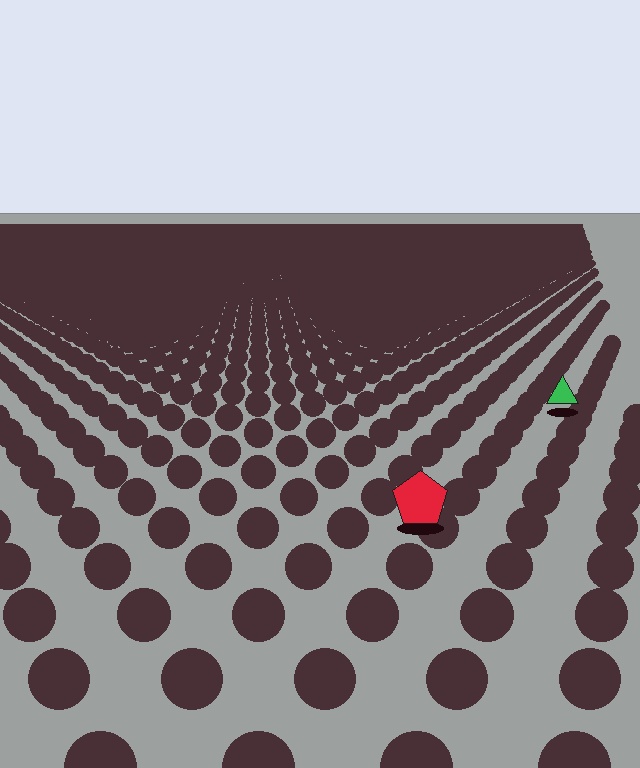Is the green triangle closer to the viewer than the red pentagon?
No. The red pentagon is closer — you can tell from the texture gradient: the ground texture is coarser near it.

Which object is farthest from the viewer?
The green triangle is farthest from the viewer. It appears smaller and the ground texture around it is denser.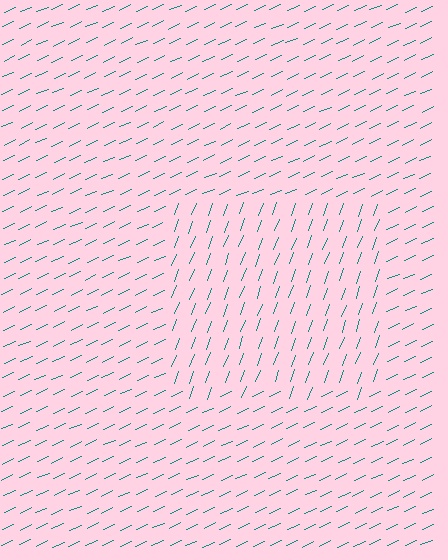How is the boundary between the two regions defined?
The boundary is defined purely by a change in line orientation (approximately 45 degrees difference). All lines are the same color and thickness.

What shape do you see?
I see a rectangle.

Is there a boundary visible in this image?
Yes, there is a texture boundary formed by a change in line orientation.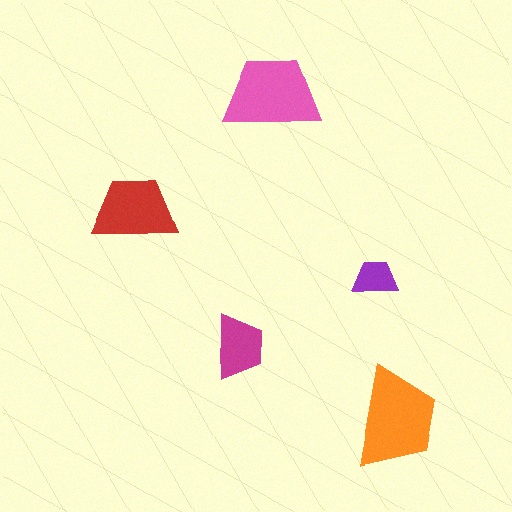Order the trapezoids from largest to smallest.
the orange one, the pink one, the red one, the magenta one, the purple one.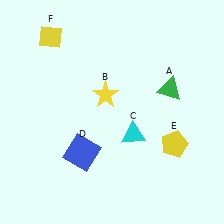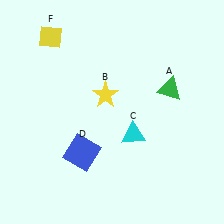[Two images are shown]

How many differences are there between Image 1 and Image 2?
There is 1 difference between the two images.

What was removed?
The yellow pentagon (E) was removed in Image 2.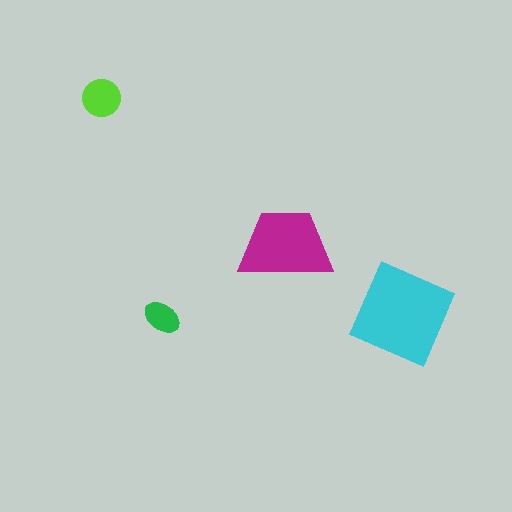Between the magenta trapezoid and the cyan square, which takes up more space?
The cyan square.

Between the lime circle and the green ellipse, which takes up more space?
The lime circle.